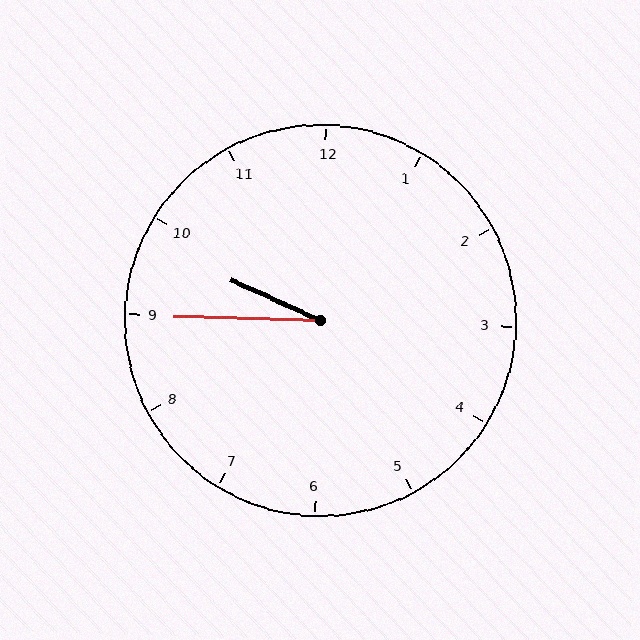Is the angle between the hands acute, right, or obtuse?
It is acute.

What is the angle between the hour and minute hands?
Approximately 22 degrees.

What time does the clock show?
9:45.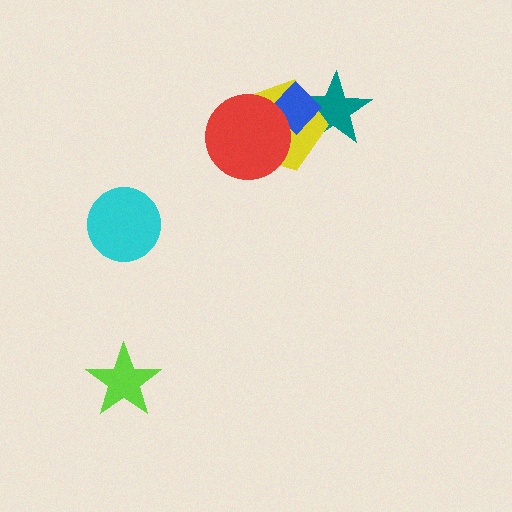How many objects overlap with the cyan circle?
0 objects overlap with the cyan circle.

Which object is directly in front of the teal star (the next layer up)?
The yellow pentagon is directly in front of the teal star.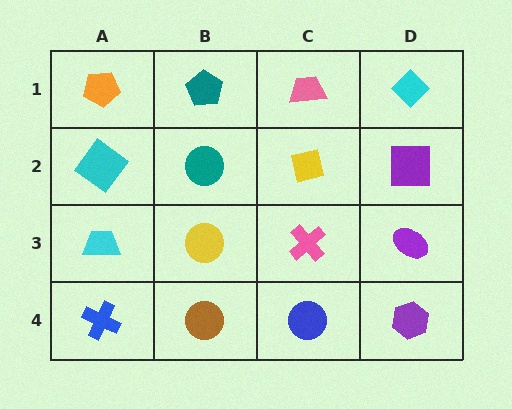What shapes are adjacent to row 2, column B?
A teal pentagon (row 1, column B), a yellow circle (row 3, column B), a cyan diamond (row 2, column A), a yellow square (row 2, column C).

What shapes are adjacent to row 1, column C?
A yellow square (row 2, column C), a teal pentagon (row 1, column B), a cyan diamond (row 1, column D).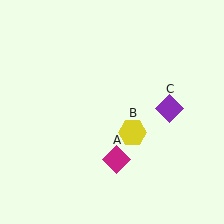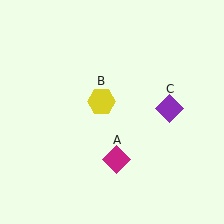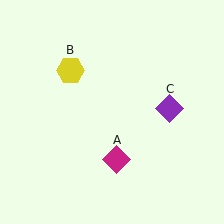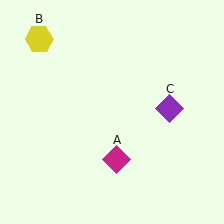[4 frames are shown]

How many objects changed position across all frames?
1 object changed position: yellow hexagon (object B).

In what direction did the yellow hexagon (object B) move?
The yellow hexagon (object B) moved up and to the left.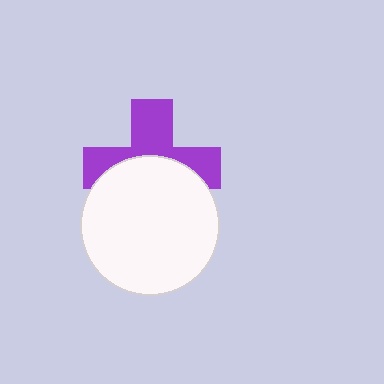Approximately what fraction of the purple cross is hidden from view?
Roughly 50% of the purple cross is hidden behind the white circle.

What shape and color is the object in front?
The object in front is a white circle.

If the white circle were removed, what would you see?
You would see the complete purple cross.